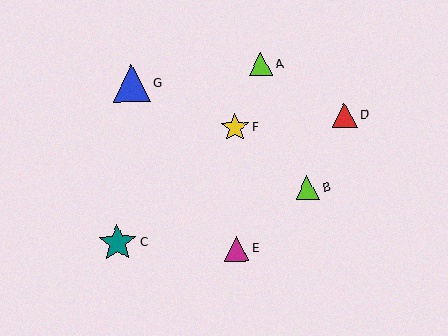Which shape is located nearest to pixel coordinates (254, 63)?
The lime triangle (labeled A) at (261, 64) is nearest to that location.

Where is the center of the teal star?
The center of the teal star is at (118, 243).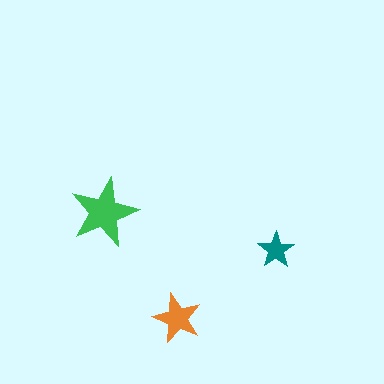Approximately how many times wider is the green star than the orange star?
About 1.5 times wider.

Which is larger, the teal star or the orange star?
The orange one.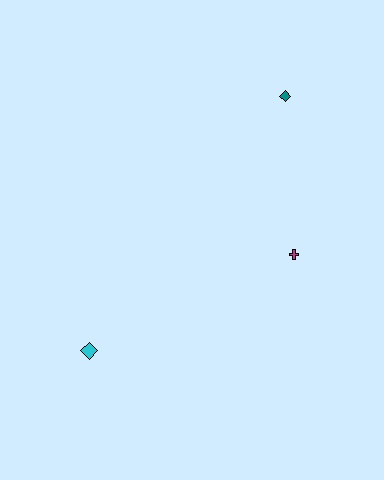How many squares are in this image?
There are no squares.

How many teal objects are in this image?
There is 1 teal object.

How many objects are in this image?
There are 3 objects.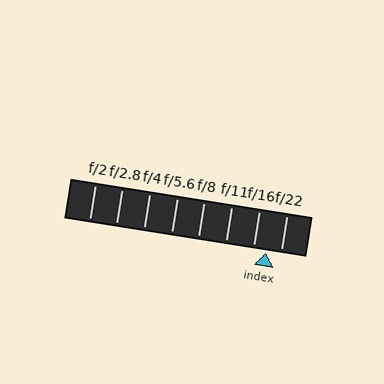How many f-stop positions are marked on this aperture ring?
There are 8 f-stop positions marked.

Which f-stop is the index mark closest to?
The index mark is closest to f/16.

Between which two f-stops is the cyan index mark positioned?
The index mark is between f/16 and f/22.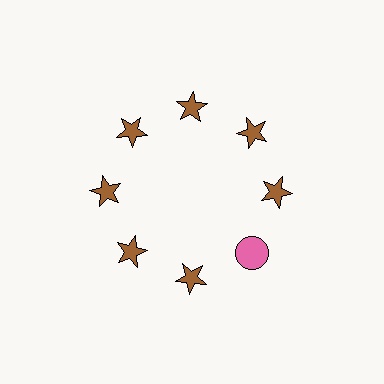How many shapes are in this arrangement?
There are 8 shapes arranged in a ring pattern.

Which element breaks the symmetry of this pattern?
The pink circle at roughly the 4 o'clock position breaks the symmetry. All other shapes are brown stars.